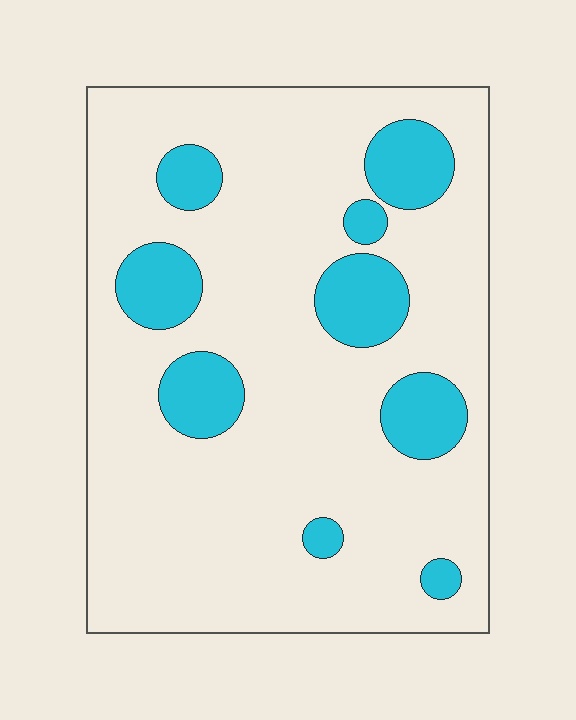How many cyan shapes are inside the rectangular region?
9.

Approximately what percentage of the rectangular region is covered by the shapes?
Approximately 20%.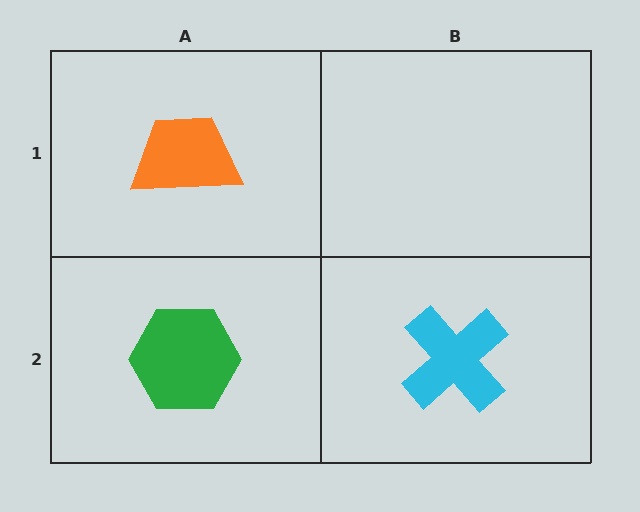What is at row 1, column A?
An orange trapezoid.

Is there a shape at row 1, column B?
No, that cell is empty.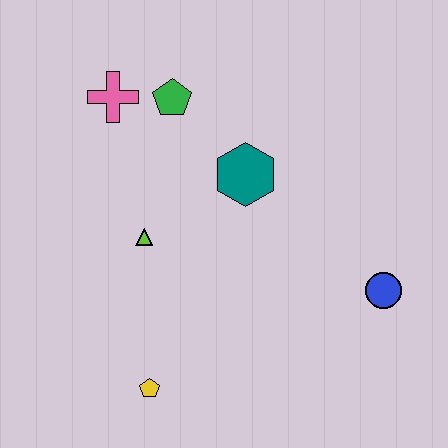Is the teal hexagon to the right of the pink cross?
Yes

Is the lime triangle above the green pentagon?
No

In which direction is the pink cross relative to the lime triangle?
The pink cross is above the lime triangle.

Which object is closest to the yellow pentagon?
The lime triangle is closest to the yellow pentagon.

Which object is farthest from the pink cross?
The blue circle is farthest from the pink cross.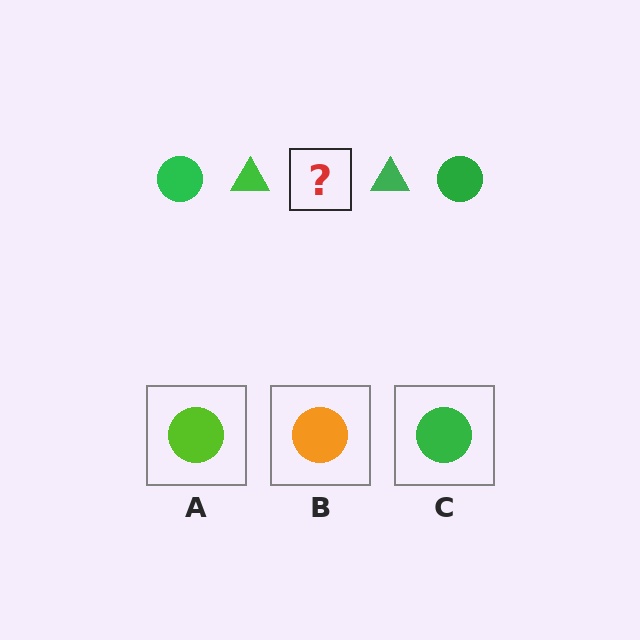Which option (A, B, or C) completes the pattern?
C.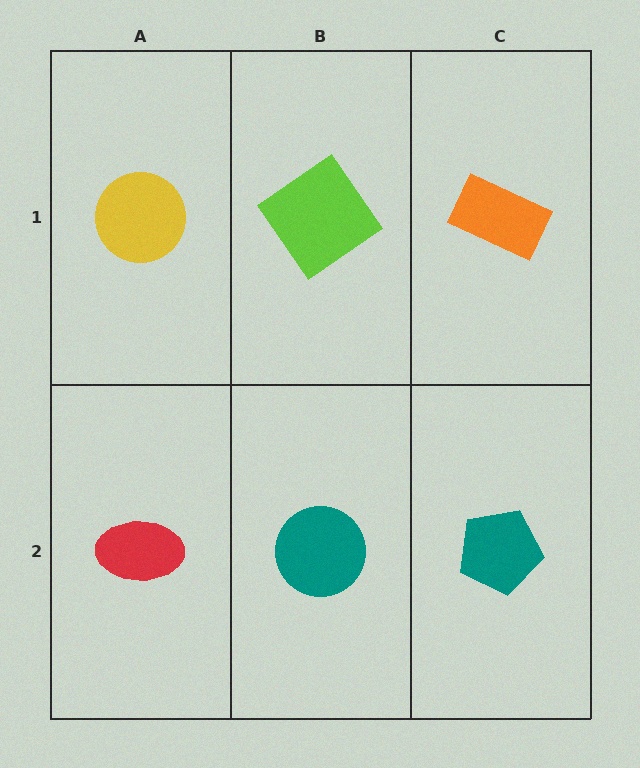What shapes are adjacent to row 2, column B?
A lime diamond (row 1, column B), a red ellipse (row 2, column A), a teal pentagon (row 2, column C).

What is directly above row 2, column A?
A yellow circle.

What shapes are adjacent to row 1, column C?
A teal pentagon (row 2, column C), a lime diamond (row 1, column B).